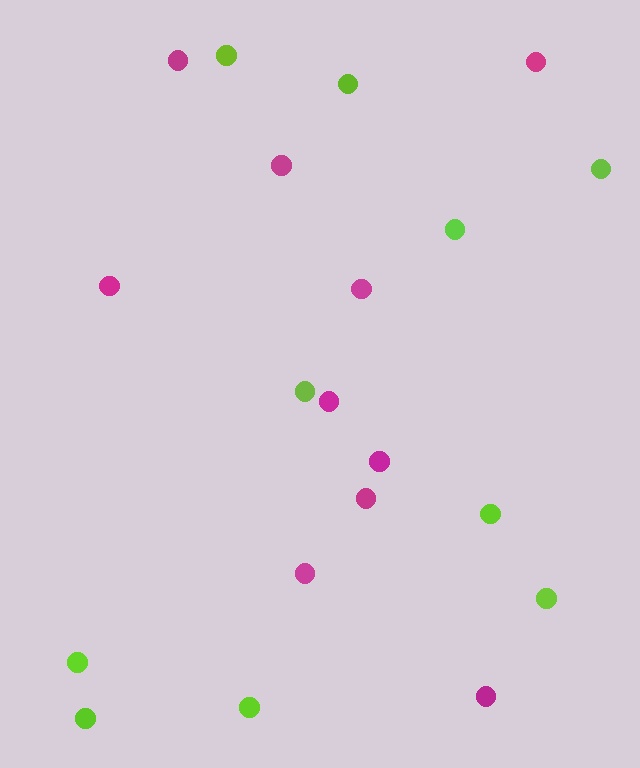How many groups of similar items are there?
There are 2 groups: one group of magenta circles (10) and one group of lime circles (10).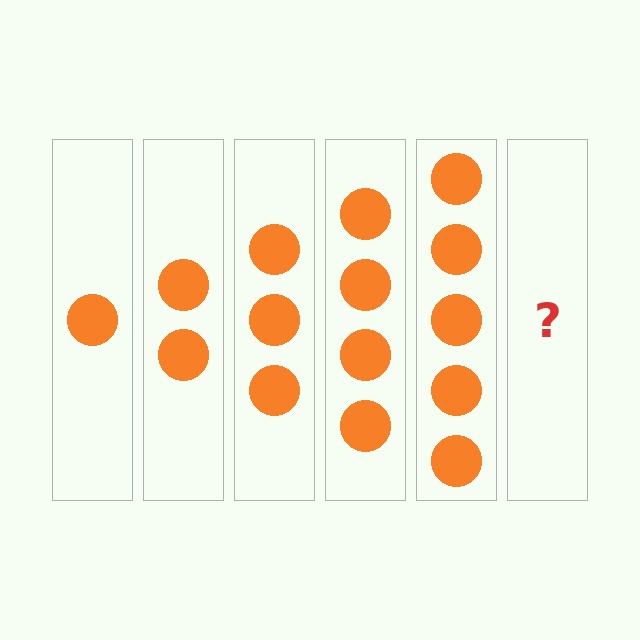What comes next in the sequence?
The next element should be 6 circles.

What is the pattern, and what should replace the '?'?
The pattern is that each step adds one more circle. The '?' should be 6 circles.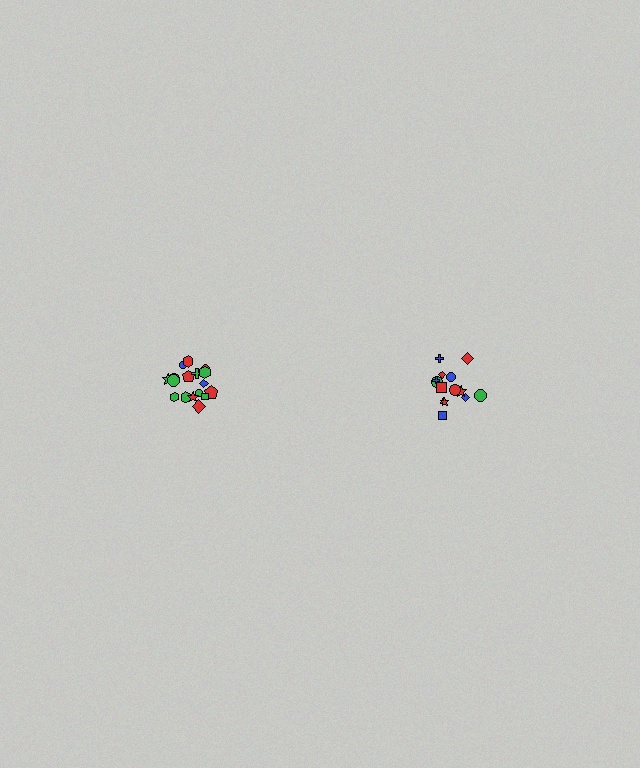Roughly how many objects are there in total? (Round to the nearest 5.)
Roughly 35 objects in total.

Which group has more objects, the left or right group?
The left group.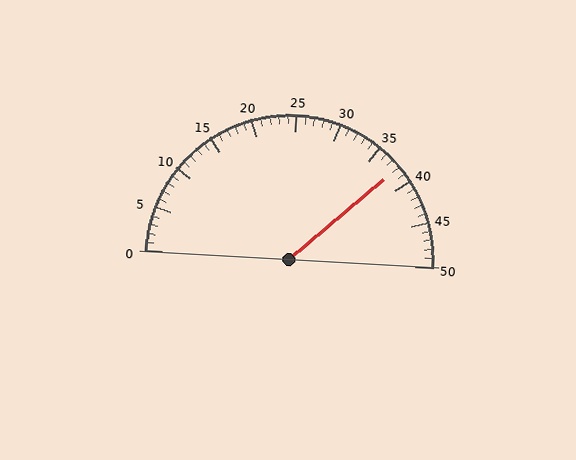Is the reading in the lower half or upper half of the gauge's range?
The reading is in the upper half of the range (0 to 50).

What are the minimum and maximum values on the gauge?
The gauge ranges from 0 to 50.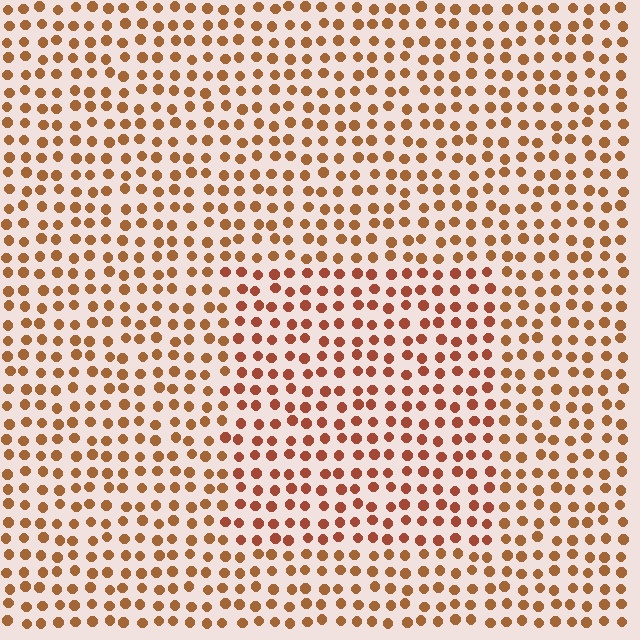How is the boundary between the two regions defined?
The boundary is defined purely by a slight shift in hue (about 17 degrees). Spacing, size, and orientation are identical on both sides.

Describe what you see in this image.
The image is filled with small brown elements in a uniform arrangement. A rectangle-shaped region is visible where the elements are tinted to a slightly different hue, forming a subtle color boundary.